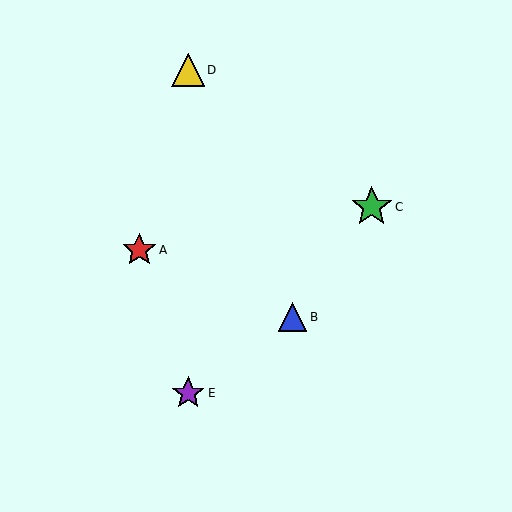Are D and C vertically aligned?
No, D is at x≈188 and C is at x≈372.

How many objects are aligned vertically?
2 objects (D, E) are aligned vertically.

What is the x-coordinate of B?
Object B is at x≈293.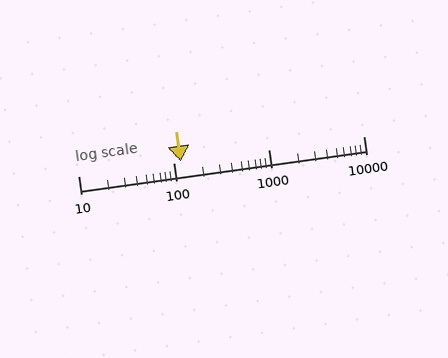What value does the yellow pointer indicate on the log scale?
The pointer indicates approximately 120.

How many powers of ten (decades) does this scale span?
The scale spans 3 decades, from 10 to 10000.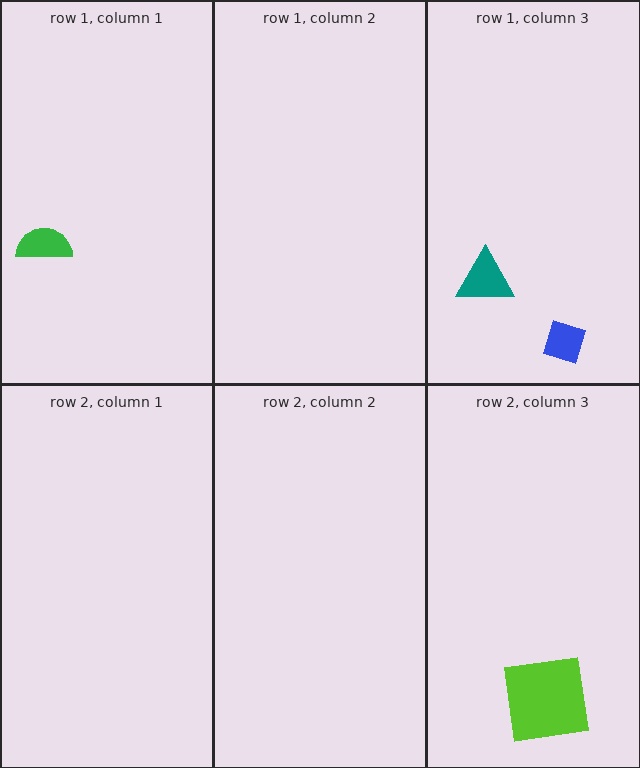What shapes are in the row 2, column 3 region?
The lime square.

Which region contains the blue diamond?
The row 1, column 3 region.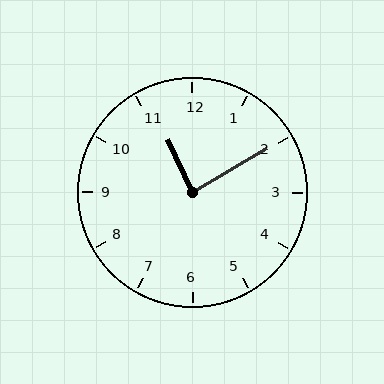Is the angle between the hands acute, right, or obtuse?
It is right.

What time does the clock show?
11:10.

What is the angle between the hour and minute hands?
Approximately 85 degrees.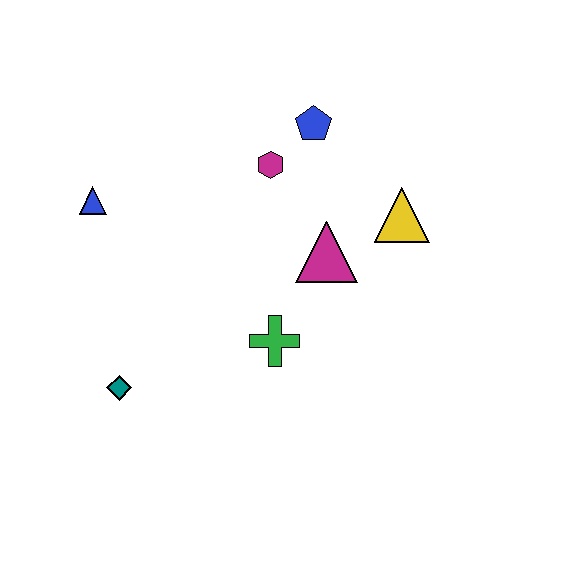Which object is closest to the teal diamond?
The green cross is closest to the teal diamond.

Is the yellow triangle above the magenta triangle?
Yes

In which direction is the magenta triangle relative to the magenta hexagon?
The magenta triangle is below the magenta hexagon.